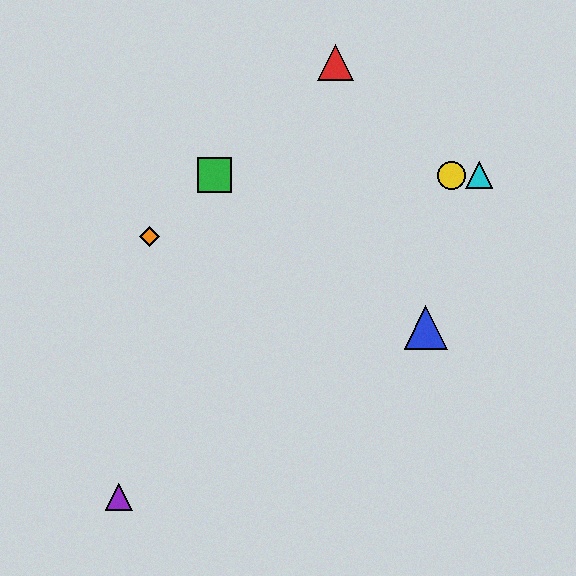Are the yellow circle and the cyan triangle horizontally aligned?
Yes, both are at y≈175.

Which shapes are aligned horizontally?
The green square, the yellow circle, the cyan triangle are aligned horizontally.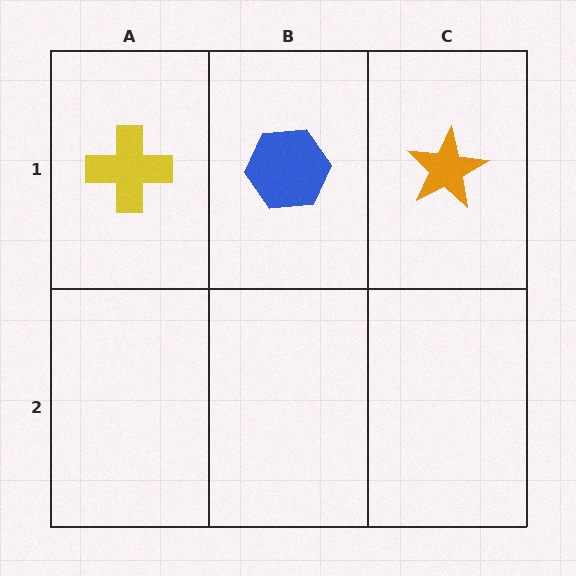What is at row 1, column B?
A blue hexagon.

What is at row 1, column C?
An orange star.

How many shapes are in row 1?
3 shapes.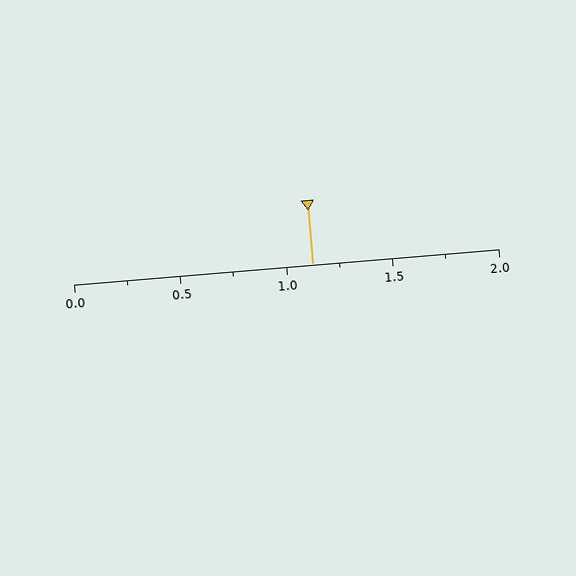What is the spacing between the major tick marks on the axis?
The major ticks are spaced 0.5 apart.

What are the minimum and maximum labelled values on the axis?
The axis runs from 0.0 to 2.0.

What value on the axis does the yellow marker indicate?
The marker indicates approximately 1.12.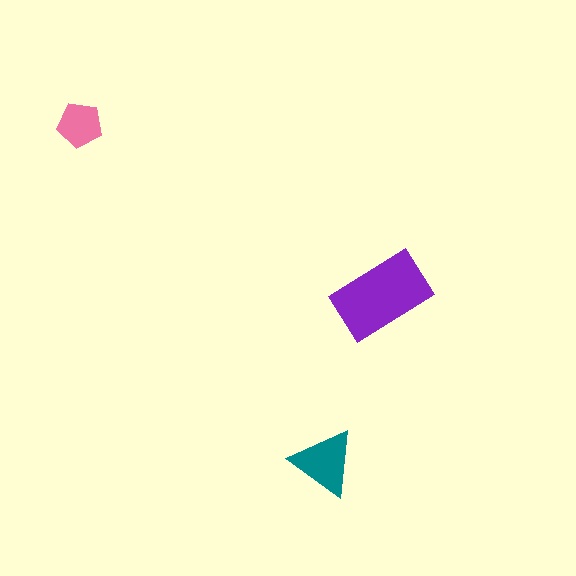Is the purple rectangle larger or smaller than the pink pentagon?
Larger.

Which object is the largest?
The purple rectangle.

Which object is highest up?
The pink pentagon is topmost.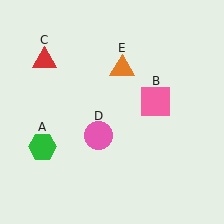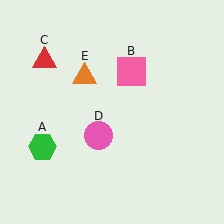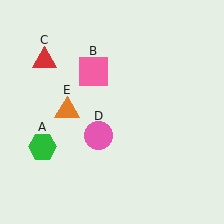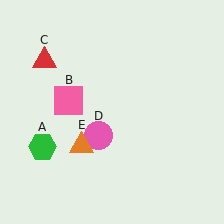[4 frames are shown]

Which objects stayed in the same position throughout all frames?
Green hexagon (object A) and red triangle (object C) and pink circle (object D) remained stationary.